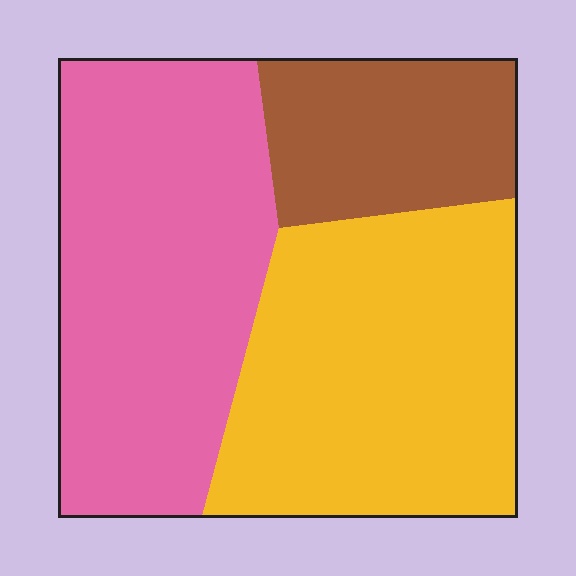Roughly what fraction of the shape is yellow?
Yellow takes up about two fifths (2/5) of the shape.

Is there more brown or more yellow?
Yellow.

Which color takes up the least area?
Brown, at roughly 20%.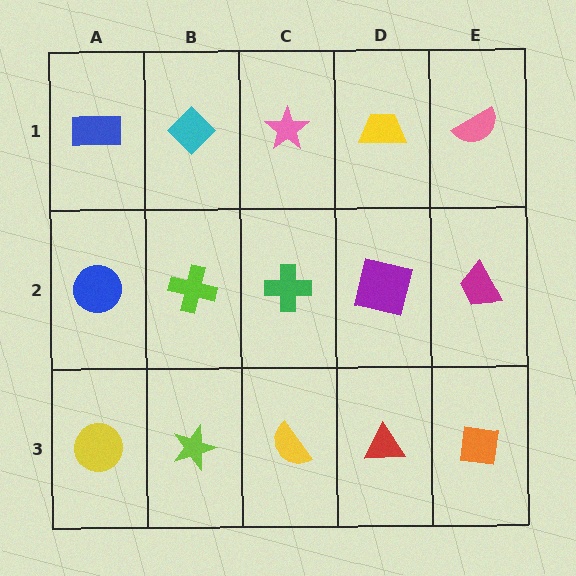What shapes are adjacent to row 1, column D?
A purple square (row 2, column D), a pink star (row 1, column C), a pink semicircle (row 1, column E).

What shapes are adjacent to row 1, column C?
A green cross (row 2, column C), a cyan diamond (row 1, column B), a yellow trapezoid (row 1, column D).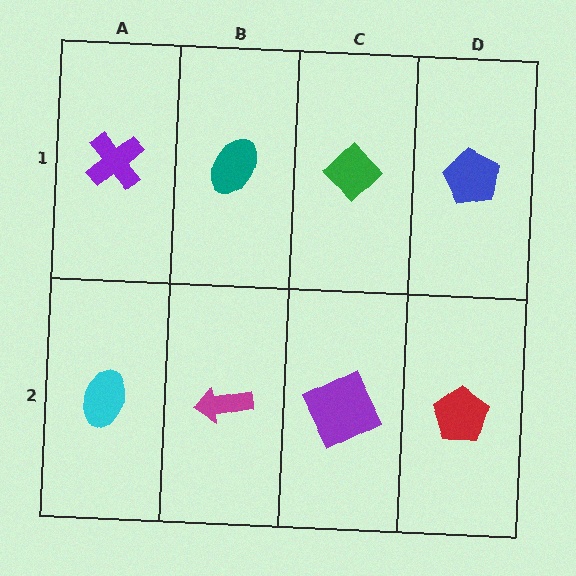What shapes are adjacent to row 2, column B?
A teal ellipse (row 1, column B), a cyan ellipse (row 2, column A), a purple square (row 2, column C).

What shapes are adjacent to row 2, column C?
A green diamond (row 1, column C), a magenta arrow (row 2, column B), a red pentagon (row 2, column D).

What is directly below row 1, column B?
A magenta arrow.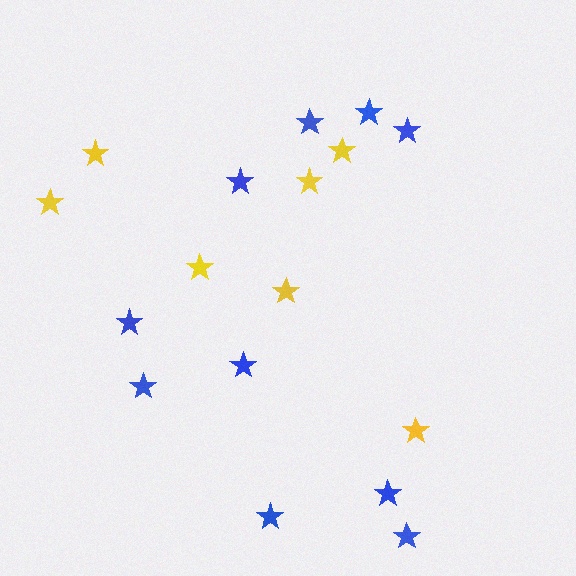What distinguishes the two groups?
There are 2 groups: one group of blue stars (10) and one group of yellow stars (7).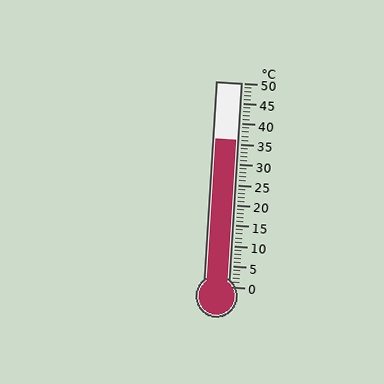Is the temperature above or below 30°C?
The temperature is above 30°C.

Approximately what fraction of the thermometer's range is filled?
The thermometer is filled to approximately 70% of its range.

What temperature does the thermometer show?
The thermometer shows approximately 36°C.